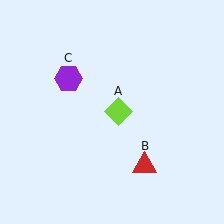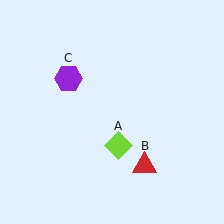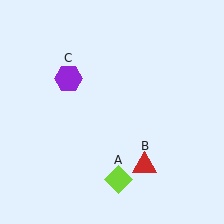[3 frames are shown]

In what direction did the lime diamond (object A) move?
The lime diamond (object A) moved down.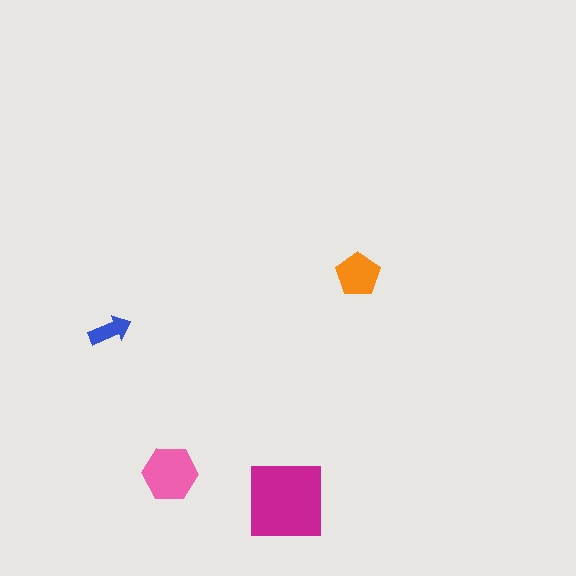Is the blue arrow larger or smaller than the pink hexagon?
Smaller.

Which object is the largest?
The magenta square.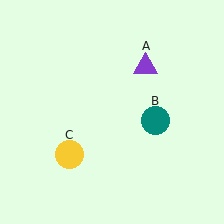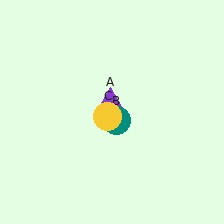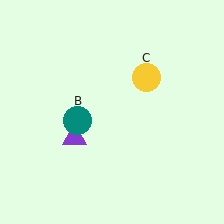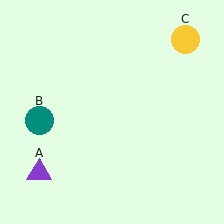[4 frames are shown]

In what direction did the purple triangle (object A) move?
The purple triangle (object A) moved down and to the left.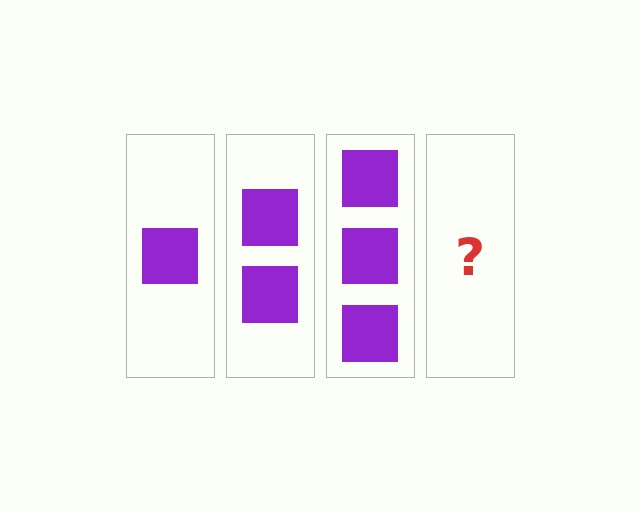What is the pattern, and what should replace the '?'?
The pattern is that each step adds one more square. The '?' should be 4 squares.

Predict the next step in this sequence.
The next step is 4 squares.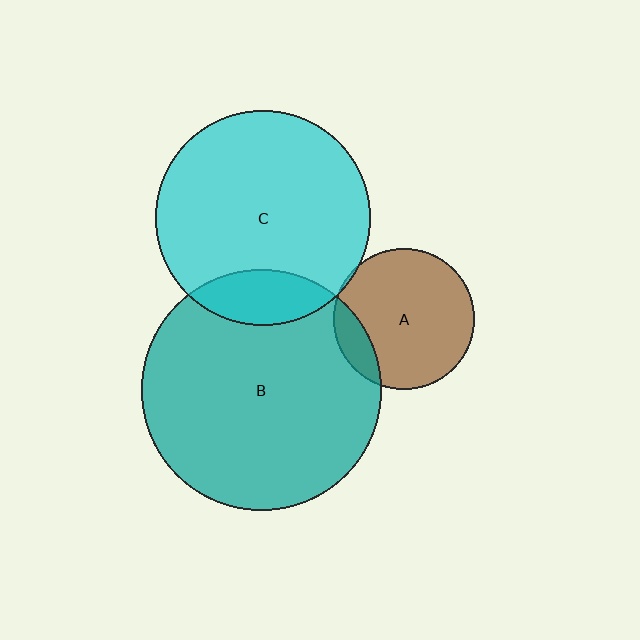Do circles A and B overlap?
Yes.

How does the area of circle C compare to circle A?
Approximately 2.3 times.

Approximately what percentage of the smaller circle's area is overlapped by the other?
Approximately 15%.